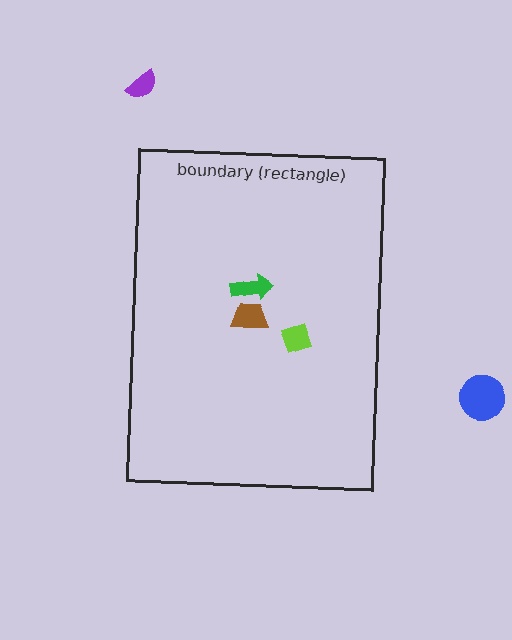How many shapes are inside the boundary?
3 inside, 2 outside.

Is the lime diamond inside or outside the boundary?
Inside.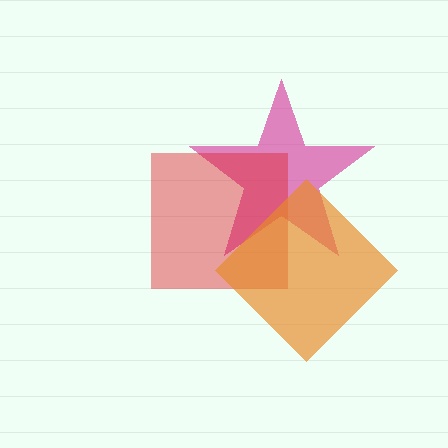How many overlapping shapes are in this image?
There are 3 overlapping shapes in the image.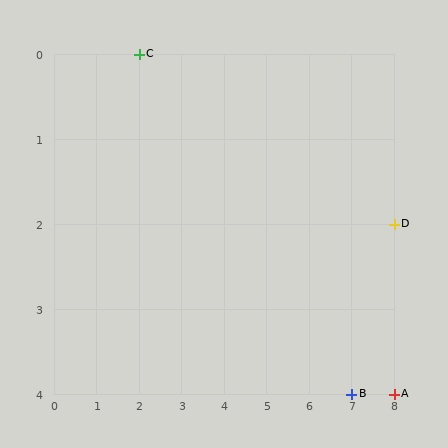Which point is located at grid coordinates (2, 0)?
Point C is at (2, 0).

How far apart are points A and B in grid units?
Points A and B are 1 column apart.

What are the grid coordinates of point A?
Point A is at grid coordinates (8, 4).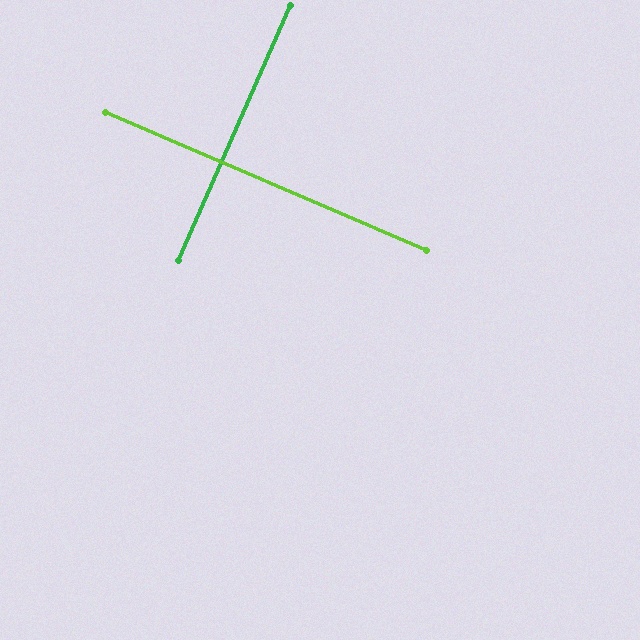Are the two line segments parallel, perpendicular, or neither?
Perpendicular — they meet at approximately 90°.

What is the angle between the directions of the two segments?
Approximately 90 degrees.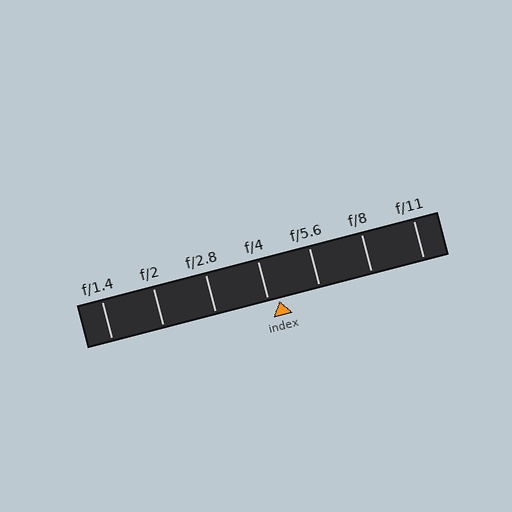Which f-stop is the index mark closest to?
The index mark is closest to f/4.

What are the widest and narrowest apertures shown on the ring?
The widest aperture shown is f/1.4 and the narrowest is f/11.